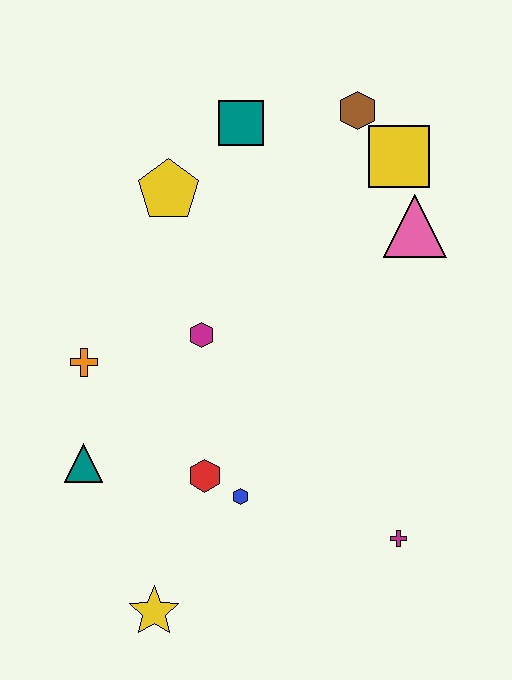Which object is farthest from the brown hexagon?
The yellow star is farthest from the brown hexagon.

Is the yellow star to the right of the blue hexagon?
No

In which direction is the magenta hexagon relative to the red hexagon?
The magenta hexagon is above the red hexagon.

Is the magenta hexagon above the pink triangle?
No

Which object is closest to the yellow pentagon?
The teal square is closest to the yellow pentagon.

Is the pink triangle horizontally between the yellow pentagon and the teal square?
No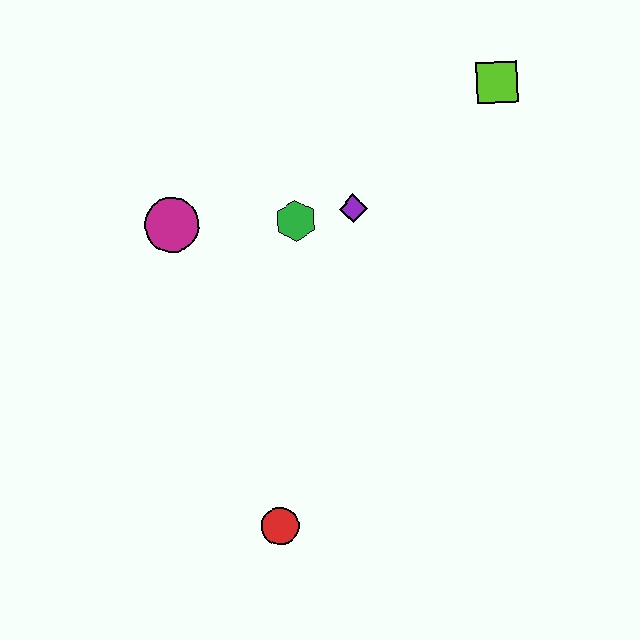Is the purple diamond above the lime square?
No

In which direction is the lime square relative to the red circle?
The lime square is above the red circle.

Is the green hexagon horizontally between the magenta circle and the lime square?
Yes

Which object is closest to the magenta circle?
The green hexagon is closest to the magenta circle.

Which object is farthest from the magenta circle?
The lime square is farthest from the magenta circle.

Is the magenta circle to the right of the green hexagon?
No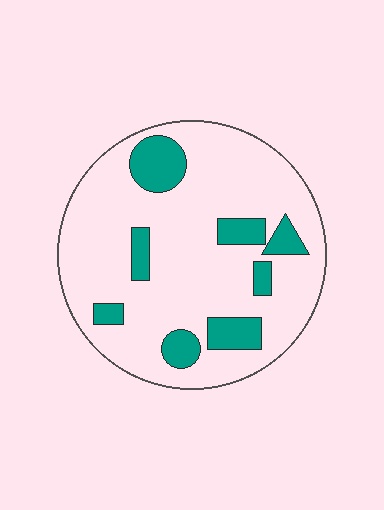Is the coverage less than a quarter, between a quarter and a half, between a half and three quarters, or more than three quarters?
Less than a quarter.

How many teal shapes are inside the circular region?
8.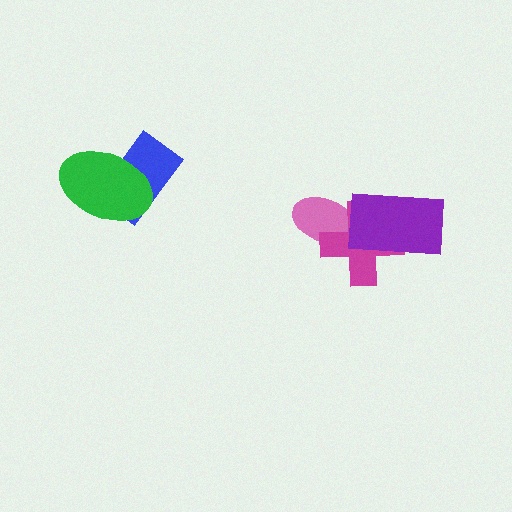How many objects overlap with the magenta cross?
2 objects overlap with the magenta cross.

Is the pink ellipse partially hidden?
Yes, it is partially covered by another shape.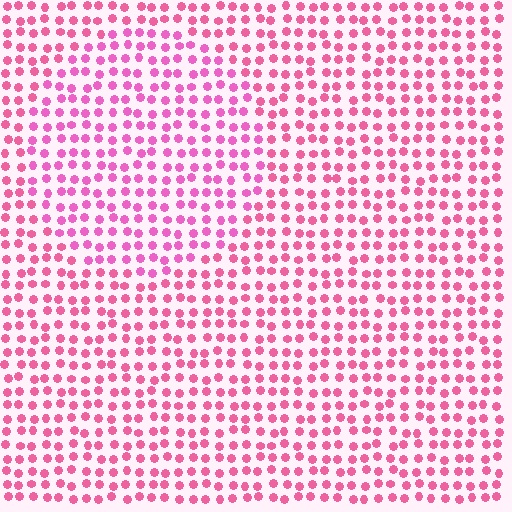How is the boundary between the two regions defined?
The boundary is defined purely by a slight shift in hue (about 18 degrees). Spacing, size, and orientation are identical on both sides.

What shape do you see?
I see a circle.